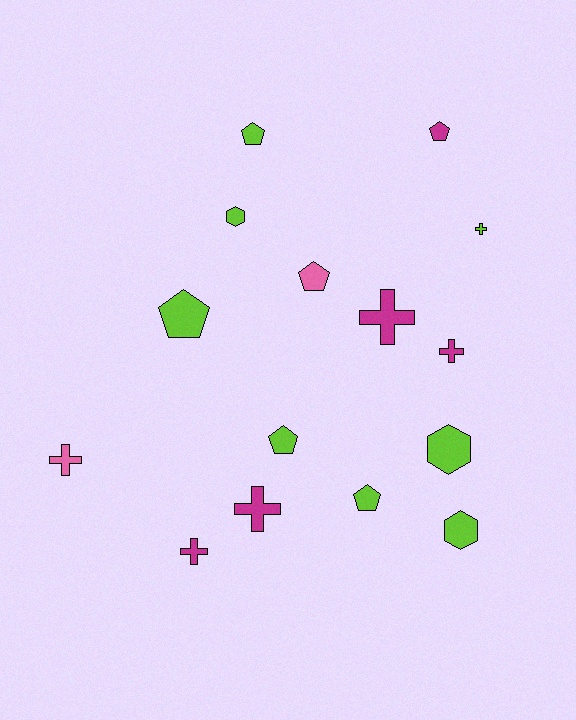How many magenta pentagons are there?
There is 1 magenta pentagon.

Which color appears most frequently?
Lime, with 8 objects.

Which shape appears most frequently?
Cross, with 6 objects.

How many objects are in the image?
There are 15 objects.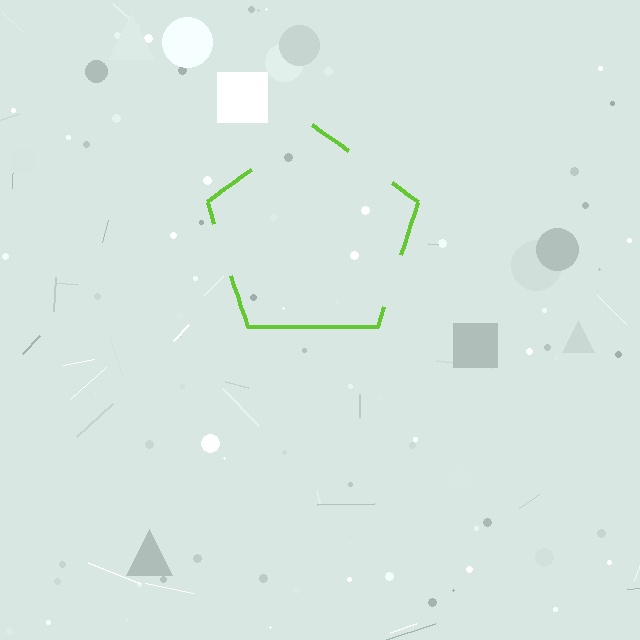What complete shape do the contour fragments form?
The contour fragments form a pentagon.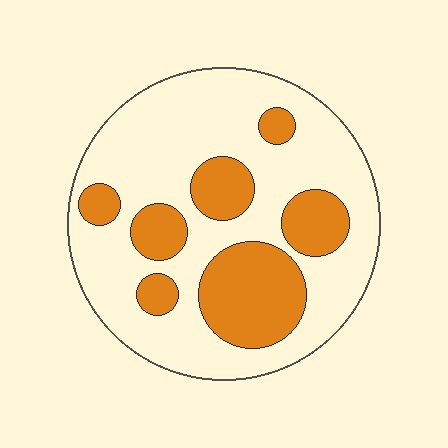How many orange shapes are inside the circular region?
7.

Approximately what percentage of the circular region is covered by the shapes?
Approximately 30%.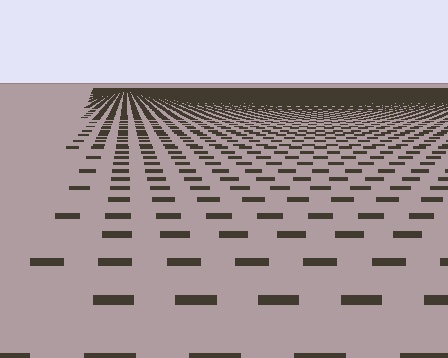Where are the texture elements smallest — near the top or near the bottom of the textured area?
Near the top.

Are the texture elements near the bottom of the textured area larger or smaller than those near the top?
Larger. Near the bottom, elements are closer to the viewer and appear at a bigger on-screen size.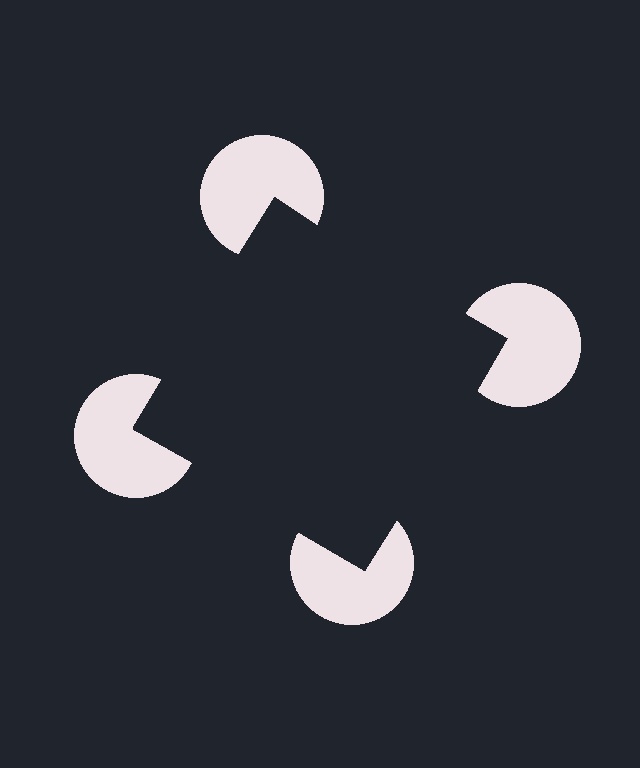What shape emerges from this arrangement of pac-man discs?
An illusory square — its edges are inferred from the aligned wedge cuts in the pac-man discs, not physically drawn.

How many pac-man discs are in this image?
There are 4 — one at each vertex of the illusory square.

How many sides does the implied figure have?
4 sides.